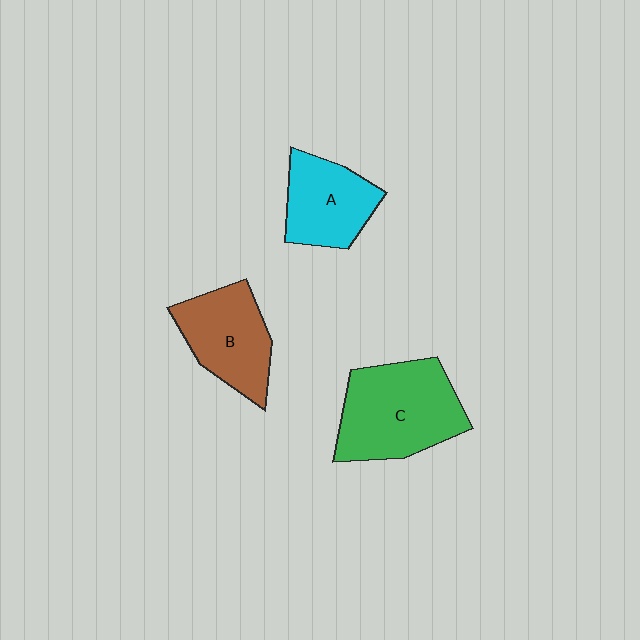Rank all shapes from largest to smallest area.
From largest to smallest: C (green), B (brown), A (cyan).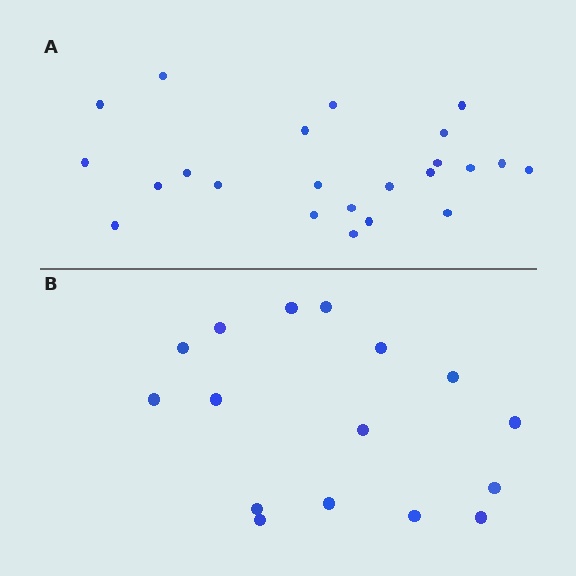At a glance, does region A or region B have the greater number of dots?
Region A (the top region) has more dots.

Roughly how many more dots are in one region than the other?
Region A has roughly 8 or so more dots than region B.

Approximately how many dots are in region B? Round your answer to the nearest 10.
About 20 dots. (The exact count is 16, which rounds to 20.)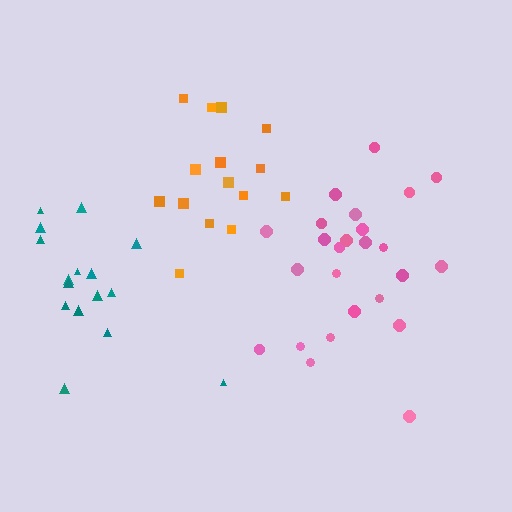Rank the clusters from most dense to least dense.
pink, teal, orange.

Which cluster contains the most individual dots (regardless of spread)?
Pink (25).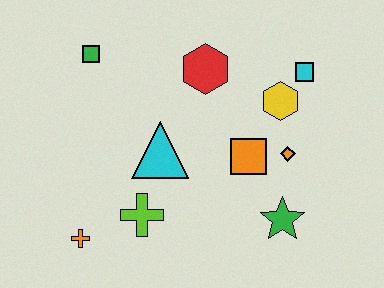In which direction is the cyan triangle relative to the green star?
The cyan triangle is to the left of the green star.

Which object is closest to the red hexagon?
The yellow hexagon is closest to the red hexagon.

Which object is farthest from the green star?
The green square is farthest from the green star.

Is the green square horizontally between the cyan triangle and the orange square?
No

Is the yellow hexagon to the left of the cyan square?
Yes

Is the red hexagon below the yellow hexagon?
No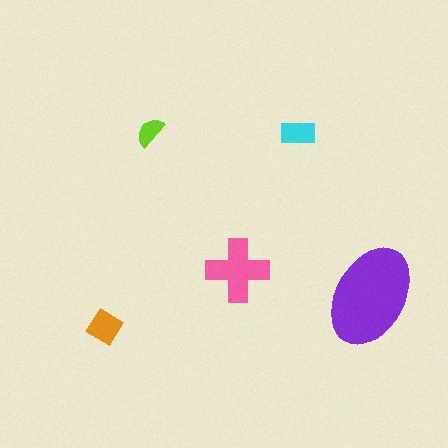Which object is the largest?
The purple ellipse.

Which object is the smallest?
The lime semicircle.